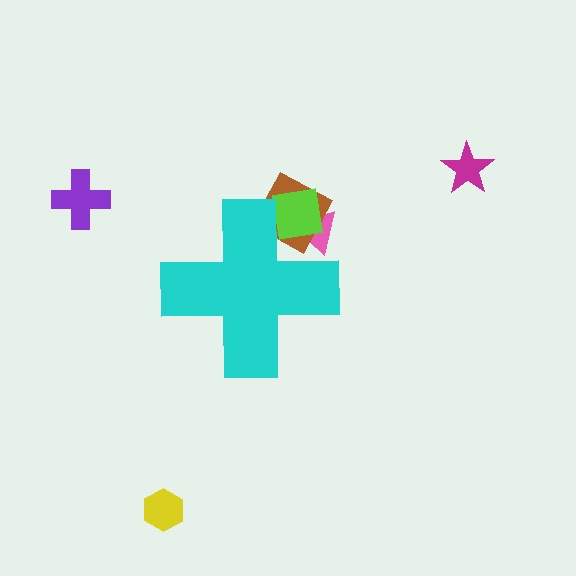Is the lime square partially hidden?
Yes, the lime square is partially hidden behind the cyan cross.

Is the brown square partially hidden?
Yes, the brown square is partially hidden behind the cyan cross.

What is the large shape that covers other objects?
A cyan cross.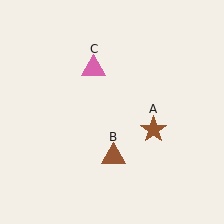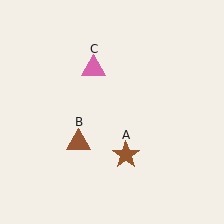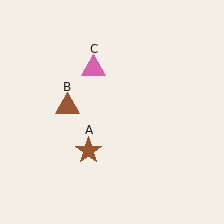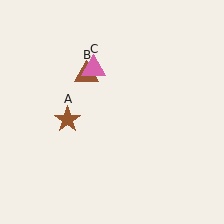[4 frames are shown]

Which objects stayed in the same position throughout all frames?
Pink triangle (object C) remained stationary.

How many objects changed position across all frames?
2 objects changed position: brown star (object A), brown triangle (object B).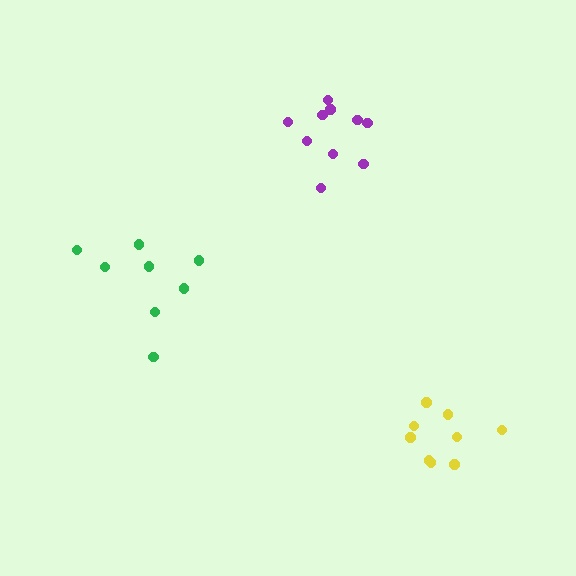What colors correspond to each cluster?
The clusters are colored: green, yellow, purple.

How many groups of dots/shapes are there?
There are 3 groups.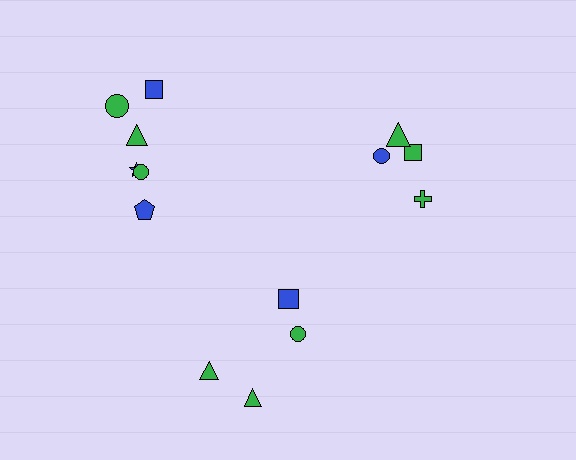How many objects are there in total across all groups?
There are 14 objects.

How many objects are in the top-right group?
There are 4 objects.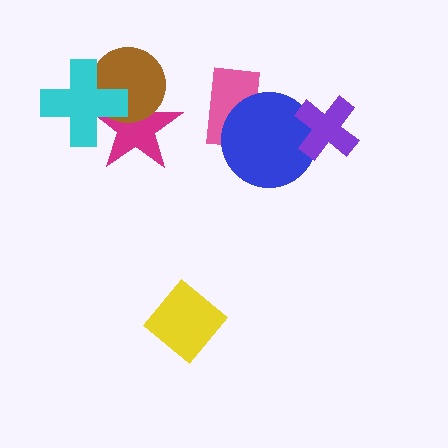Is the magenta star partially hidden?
Yes, it is partially covered by another shape.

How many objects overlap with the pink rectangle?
1 object overlaps with the pink rectangle.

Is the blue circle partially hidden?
Yes, it is partially covered by another shape.